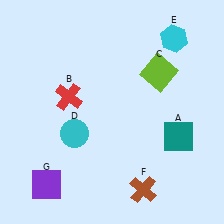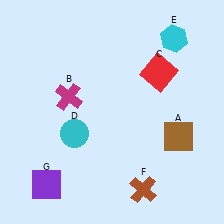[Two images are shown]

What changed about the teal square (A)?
In Image 1, A is teal. In Image 2, it changed to brown.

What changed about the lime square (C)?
In Image 1, C is lime. In Image 2, it changed to red.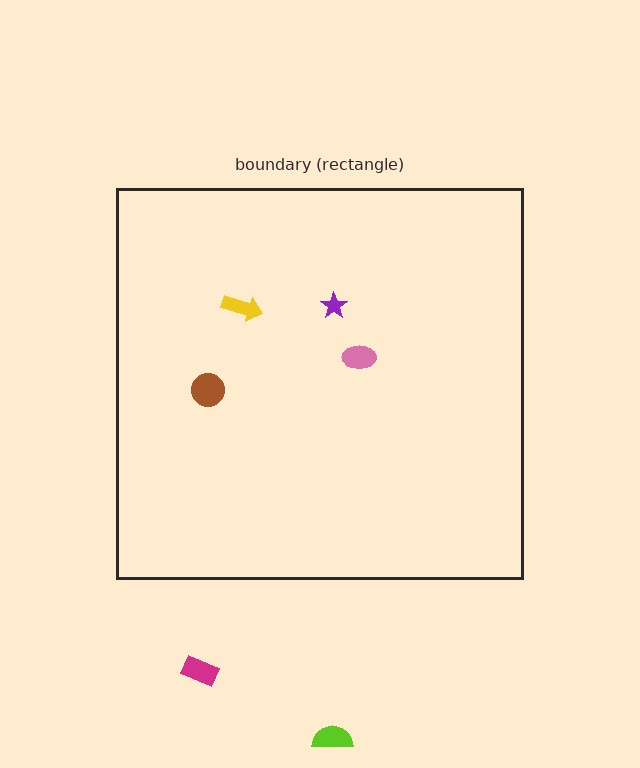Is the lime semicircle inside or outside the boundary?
Outside.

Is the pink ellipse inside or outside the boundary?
Inside.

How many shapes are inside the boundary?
4 inside, 2 outside.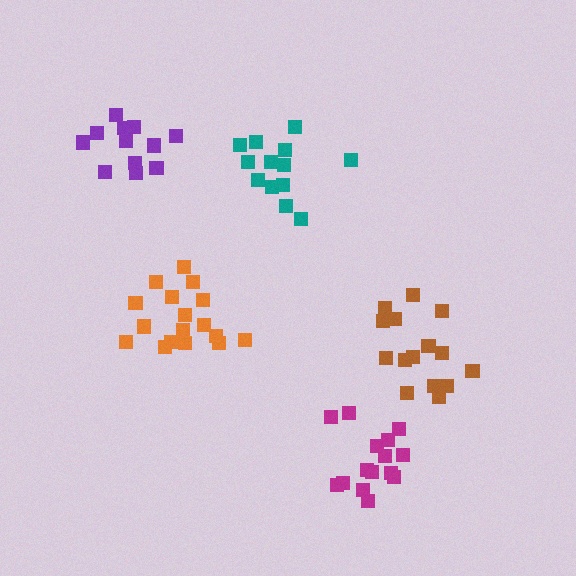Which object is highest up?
The purple cluster is topmost.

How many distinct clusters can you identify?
There are 5 distinct clusters.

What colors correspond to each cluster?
The clusters are colored: teal, brown, orange, purple, magenta.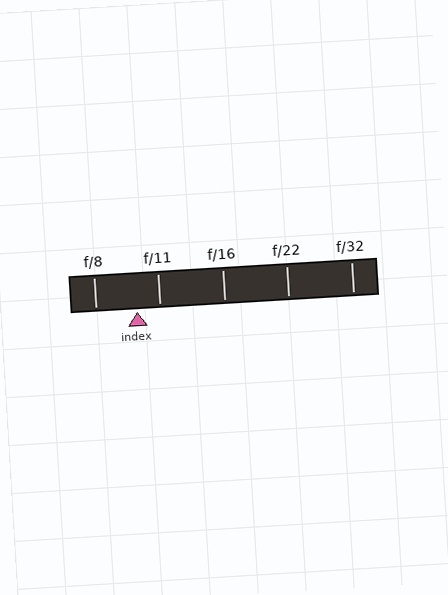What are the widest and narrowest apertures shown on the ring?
The widest aperture shown is f/8 and the narrowest is f/32.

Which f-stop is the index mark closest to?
The index mark is closest to f/11.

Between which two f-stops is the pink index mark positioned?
The index mark is between f/8 and f/11.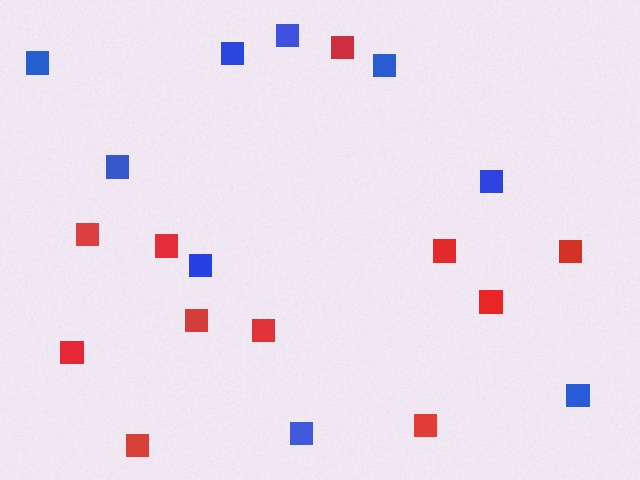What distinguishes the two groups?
There are 2 groups: one group of red squares (11) and one group of blue squares (9).